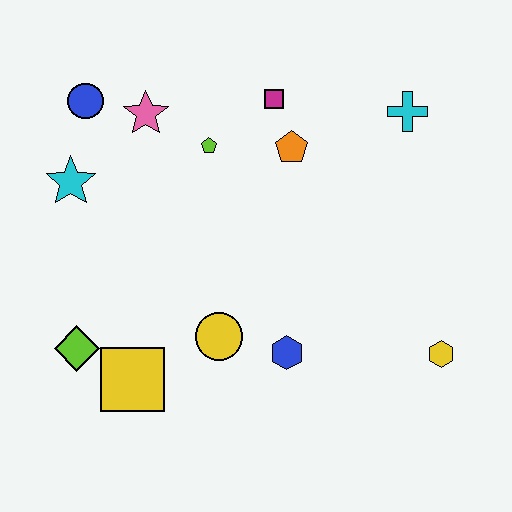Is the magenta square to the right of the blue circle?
Yes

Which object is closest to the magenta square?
The orange pentagon is closest to the magenta square.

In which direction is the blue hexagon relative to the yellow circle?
The blue hexagon is to the right of the yellow circle.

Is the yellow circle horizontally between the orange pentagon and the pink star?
Yes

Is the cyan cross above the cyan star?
Yes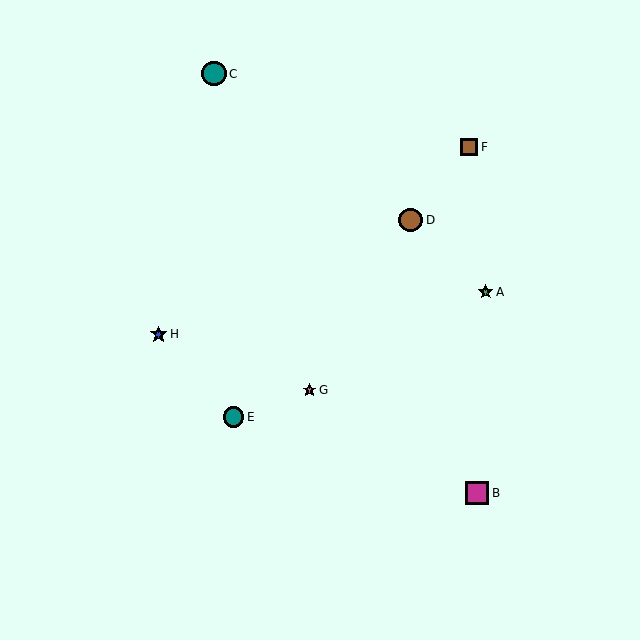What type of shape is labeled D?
Shape D is a brown circle.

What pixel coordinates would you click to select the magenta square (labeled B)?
Click at (477, 493) to select the magenta square B.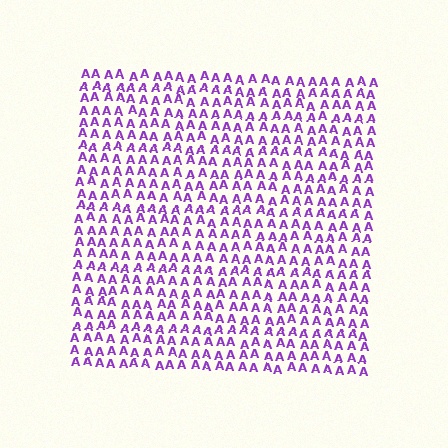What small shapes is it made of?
It is made of small letter A's.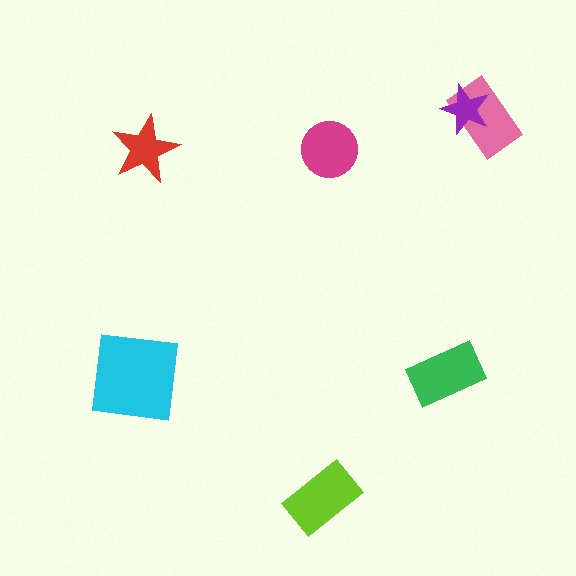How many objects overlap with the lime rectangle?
0 objects overlap with the lime rectangle.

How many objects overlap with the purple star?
1 object overlaps with the purple star.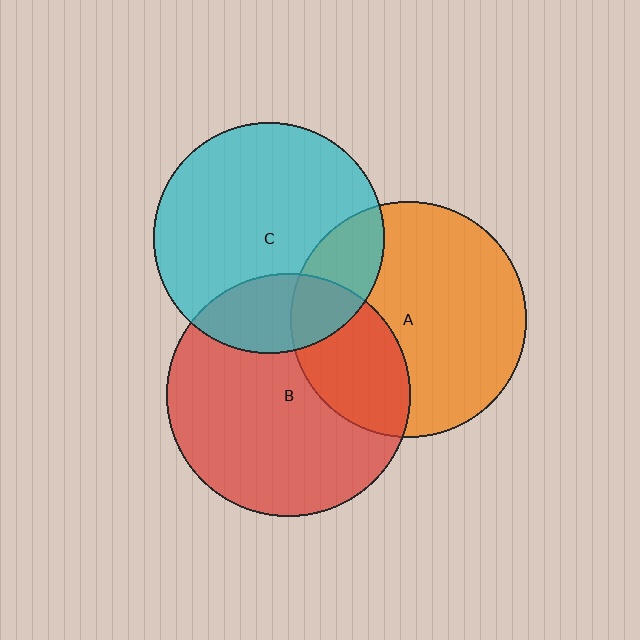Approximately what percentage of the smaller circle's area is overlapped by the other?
Approximately 30%.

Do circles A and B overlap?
Yes.